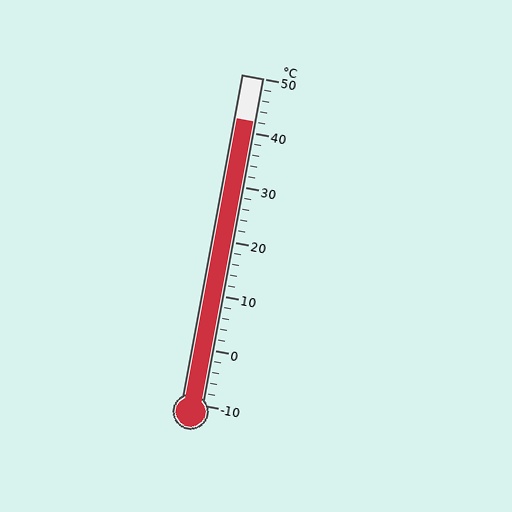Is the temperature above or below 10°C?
The temperature is above 10°C.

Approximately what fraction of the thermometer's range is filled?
The thermometer is filled to approximately 85% of its range.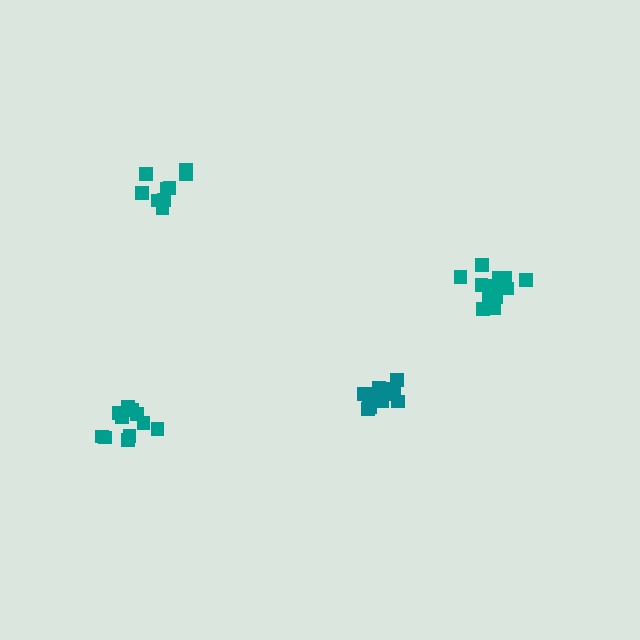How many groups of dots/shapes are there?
There are 4 groups.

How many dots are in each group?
Group 1: 9 dots, Group 2: 11 dots, Group 3: 13 dots, Group 4: 13 dots (46 total).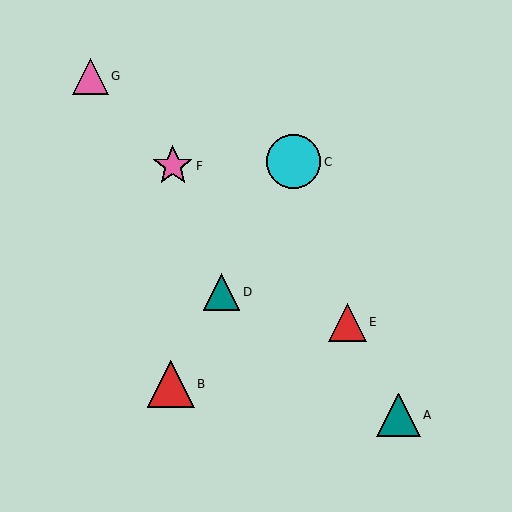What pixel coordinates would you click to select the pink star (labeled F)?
Click at (173, 166) to select the pink star F.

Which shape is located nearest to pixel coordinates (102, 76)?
The pink triangle (labeled G) at (91, 76) is nearest to that location.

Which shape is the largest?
The cyan circle (labeled C) is the largest.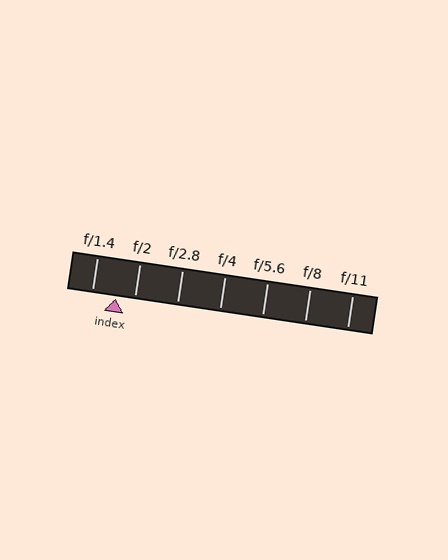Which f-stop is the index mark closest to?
The index mark is closest to f/2.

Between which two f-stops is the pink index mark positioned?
The index mark is between f/1.4 and f/2.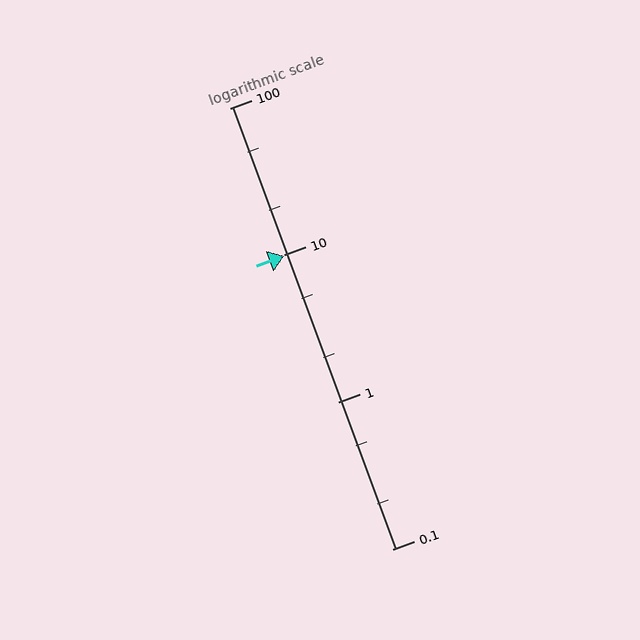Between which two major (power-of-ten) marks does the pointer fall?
The pointer is between 1 and 10.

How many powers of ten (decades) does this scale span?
The scale spans 3 decades, from 0.1 to 100.